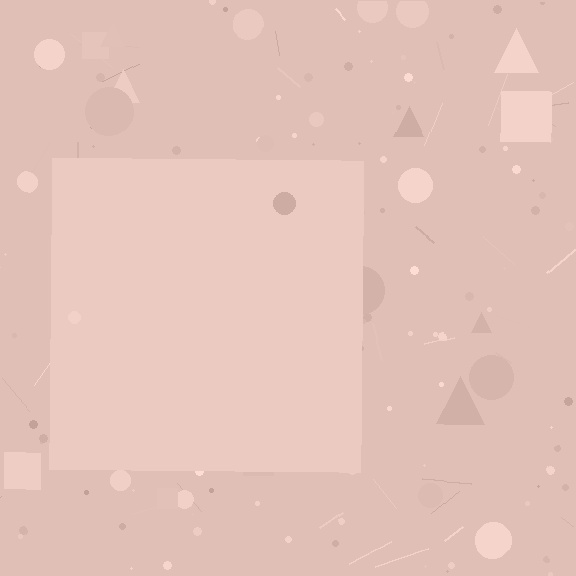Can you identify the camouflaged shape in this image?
The camouflaged shape is a square.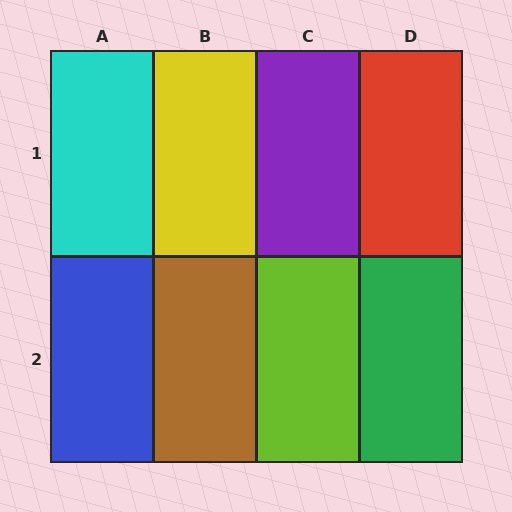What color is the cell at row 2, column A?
Blue.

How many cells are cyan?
1 cell is cyan.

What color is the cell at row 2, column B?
Brown.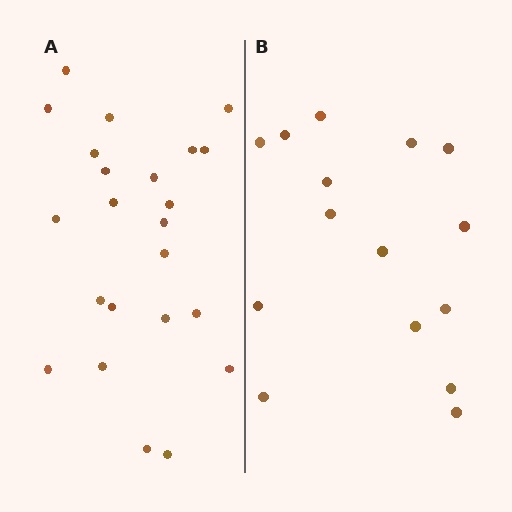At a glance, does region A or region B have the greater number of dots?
Region A (the left region) has more dots.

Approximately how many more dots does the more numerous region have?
Region A has roughly 8 or so more dots than region B.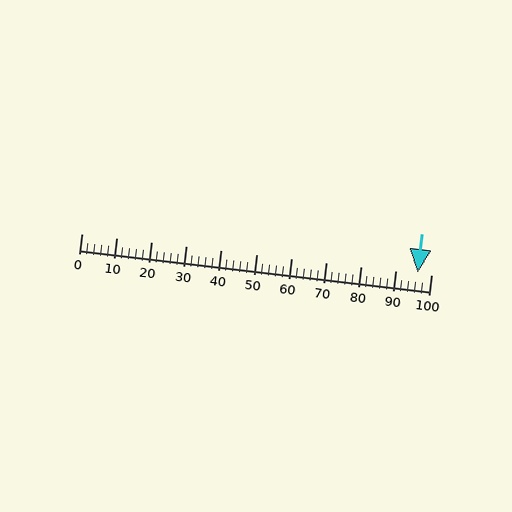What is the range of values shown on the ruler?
The ruler shows values from 0 to 100.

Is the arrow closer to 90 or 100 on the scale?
The arrow is closer to 100.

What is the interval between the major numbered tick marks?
The major tick marks are spaced 10 units apart.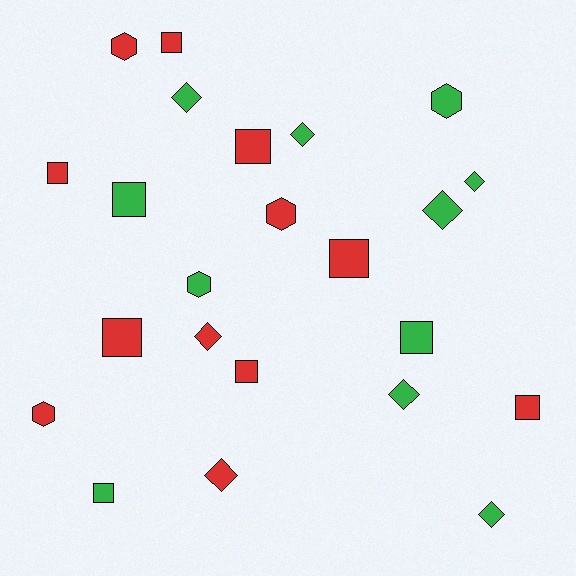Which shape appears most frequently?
Square, with 10 objects.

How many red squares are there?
There are 7 red squares.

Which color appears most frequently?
Red, with 12 objects.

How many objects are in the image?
There are 23 objects.